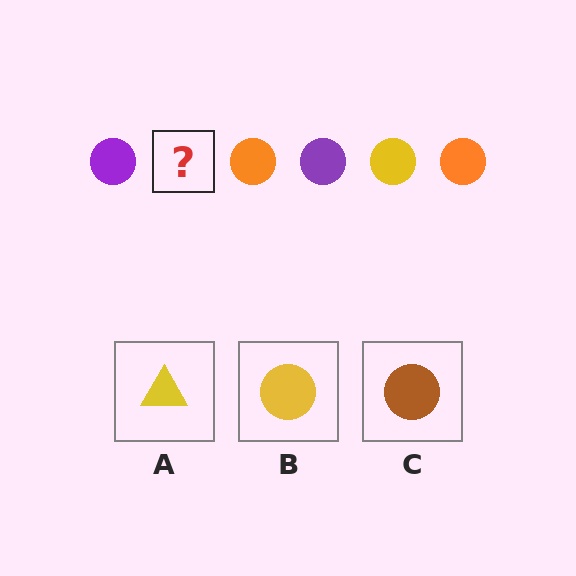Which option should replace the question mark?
Option B.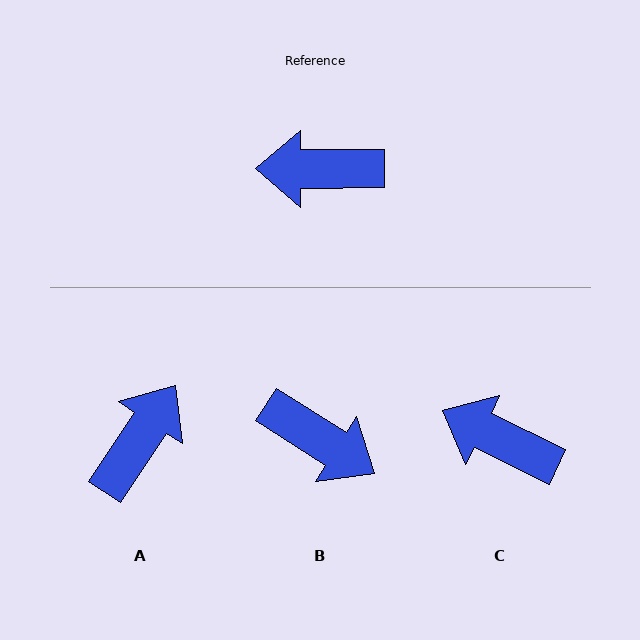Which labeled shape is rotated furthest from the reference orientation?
B, about 147 degrees away.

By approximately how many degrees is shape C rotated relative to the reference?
Approximately 26 degrees clockwise.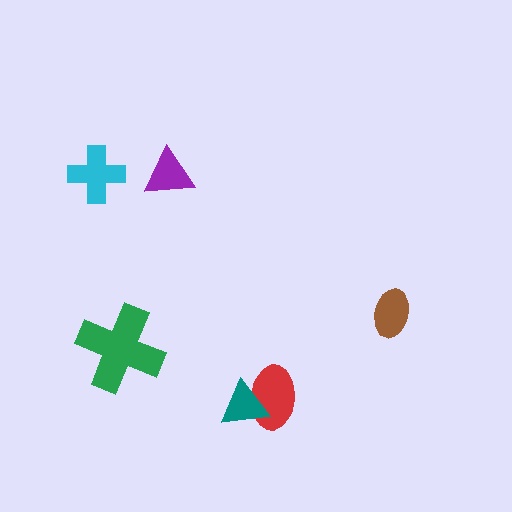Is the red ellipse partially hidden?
Yes, it is partially covered by another shape.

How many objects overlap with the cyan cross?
0 objects overlap with the cyan cross.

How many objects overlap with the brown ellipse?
0 objects overlap with the brown ellipse.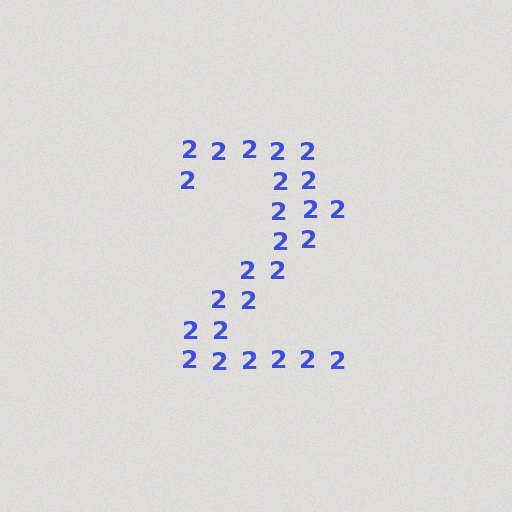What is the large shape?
The large shape is the digit 2.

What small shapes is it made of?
It is made of small digit 2's.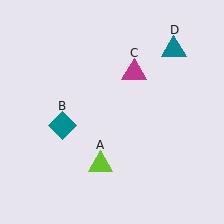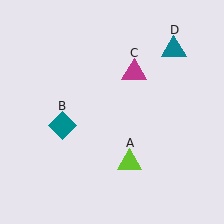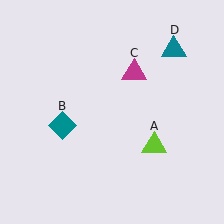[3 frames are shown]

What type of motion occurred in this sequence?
The lime triangle (object A) rotated counterclockwise around the center of the scene.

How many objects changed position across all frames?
1 object changed position: lime triangle (object A).